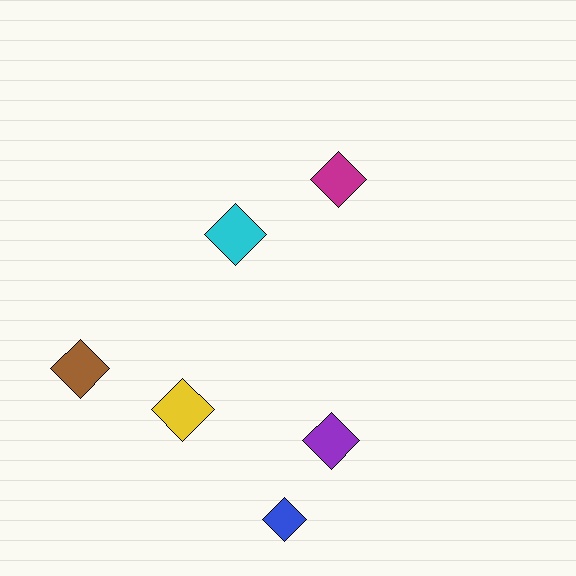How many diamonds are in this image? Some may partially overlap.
There are 6 diamonds.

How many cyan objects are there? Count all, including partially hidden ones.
There is 1 cyan object.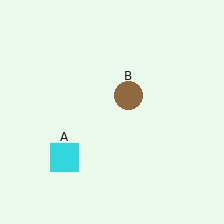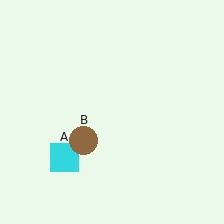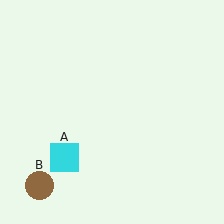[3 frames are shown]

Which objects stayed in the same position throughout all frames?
Cyan square (object A) remained stationary.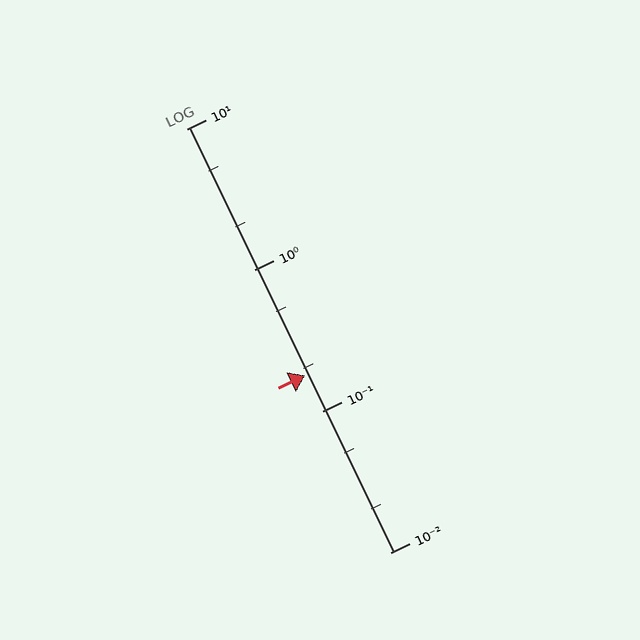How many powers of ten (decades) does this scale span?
The scale spans 3 decades, from 0.01 to 10.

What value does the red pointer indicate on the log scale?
The pointer indicates approximately 0.18.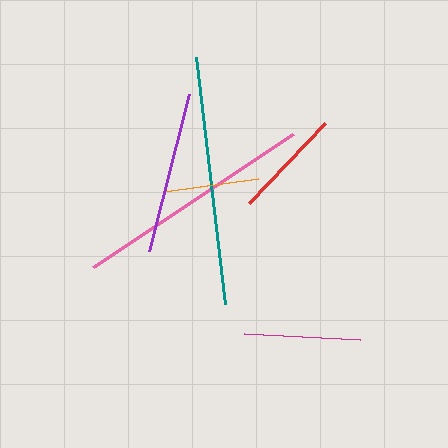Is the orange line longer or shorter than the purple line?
The purple line is longer than the orange line.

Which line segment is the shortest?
The orange line is the shortest at approximately 95 pixels.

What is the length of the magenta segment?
The magenta segment is approximately 116 pixels long.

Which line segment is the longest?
The teal line is the longest at approximately 248 pixels.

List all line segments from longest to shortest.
From longest to shortest: teal, pink, purple, magenta, red, orange.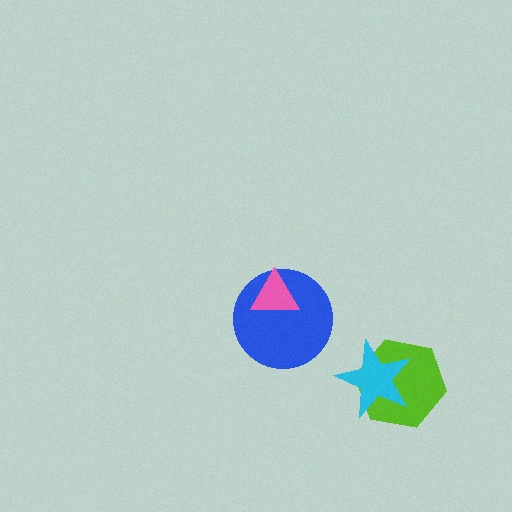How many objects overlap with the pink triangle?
1 object overlaps with the pink triangle.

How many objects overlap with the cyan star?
1 object overlaps with the cyan star.